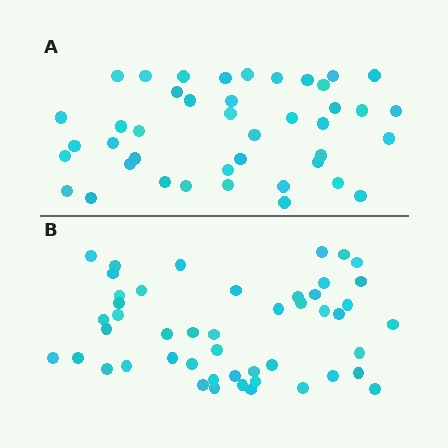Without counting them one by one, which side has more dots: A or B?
Region B (the bottom region) has more dots.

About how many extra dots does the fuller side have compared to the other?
Region B has about 6 more dots than region A.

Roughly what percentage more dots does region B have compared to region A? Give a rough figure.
About 15% more.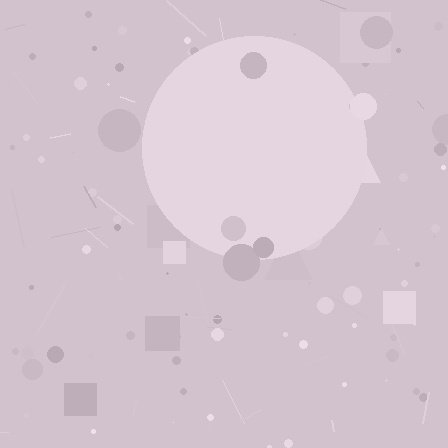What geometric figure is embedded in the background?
A circle is embedded in the background.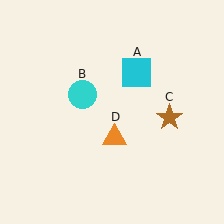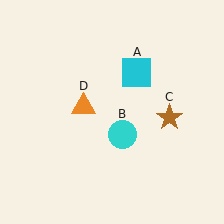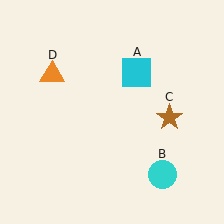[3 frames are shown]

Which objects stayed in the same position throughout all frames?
Cyan square (object A) and brown star (object C) remained stationary.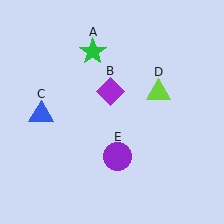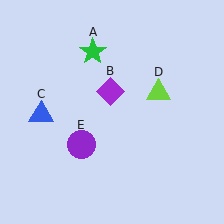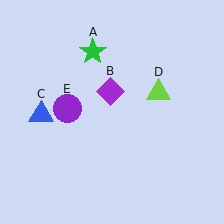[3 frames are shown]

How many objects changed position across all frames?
1 object changed position: purple circle (object E).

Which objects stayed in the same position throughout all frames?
Green star (object A) and purple diamond (object B) and blue triangle (object C) and lime triangle (object D) remained stationary.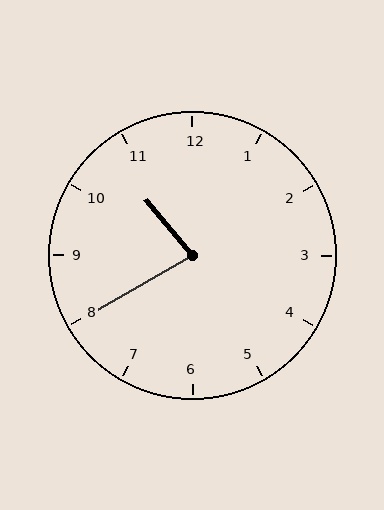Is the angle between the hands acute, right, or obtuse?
It is acute.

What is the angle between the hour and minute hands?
Approximately 80 degrees.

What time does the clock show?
10:40.